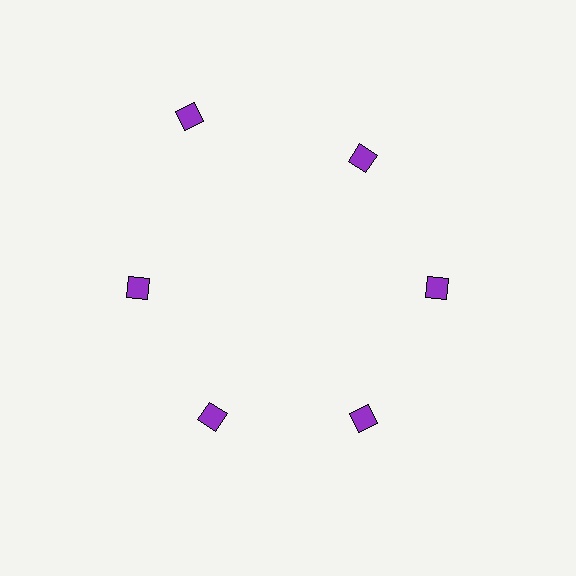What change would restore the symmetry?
The symmetry would be restored by moving it inward, back onto the ring so that all 6 diamonds sit at equal angles and equal distance from the center.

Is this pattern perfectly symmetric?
No. The 6 purple diamonds are arranged in a ring, but one element near the 11 o'clock position is pushed outward from the center, breaking the 6-fold rotational symmetry.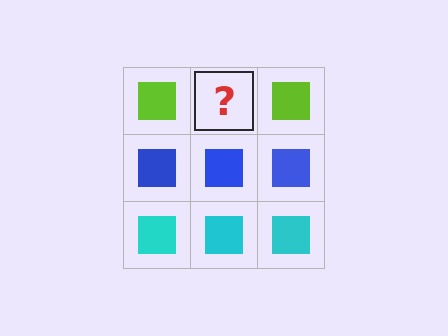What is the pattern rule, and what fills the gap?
The rule is that each row has a consistent color. The gap should be filled with a lime square.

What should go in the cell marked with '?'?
The missing cell should contain a lime square.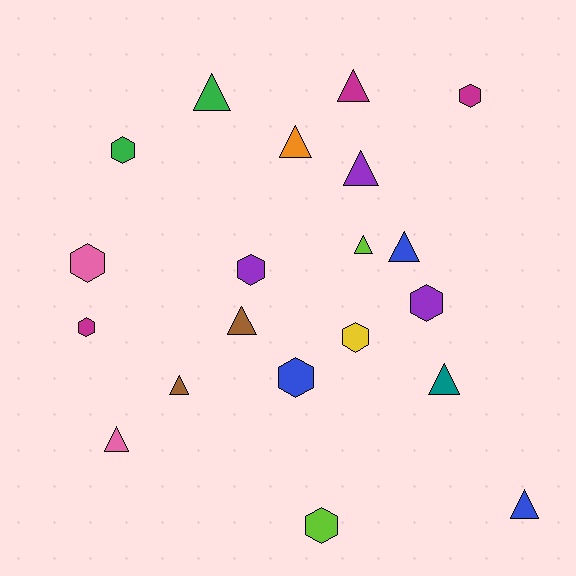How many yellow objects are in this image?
There is 1 yellow object.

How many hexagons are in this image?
There are 9 hexagons.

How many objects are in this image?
There are 20 objects.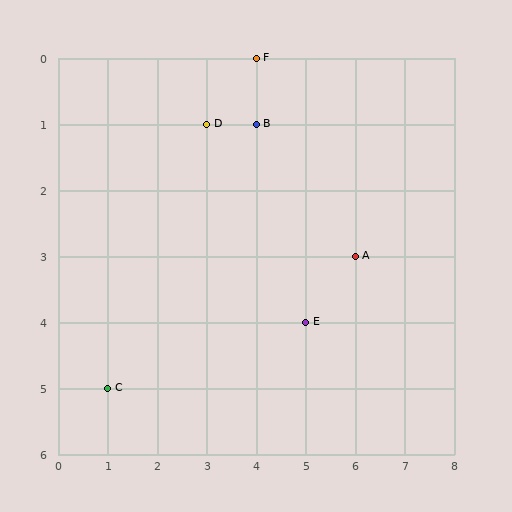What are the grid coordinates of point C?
Point C is at grid coordinates (1, 5).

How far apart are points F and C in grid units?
Points F and C are 3 columns and 5 rows apart (about 5.8 grid units diagonally).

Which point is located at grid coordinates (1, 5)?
Point C is at (1, 5).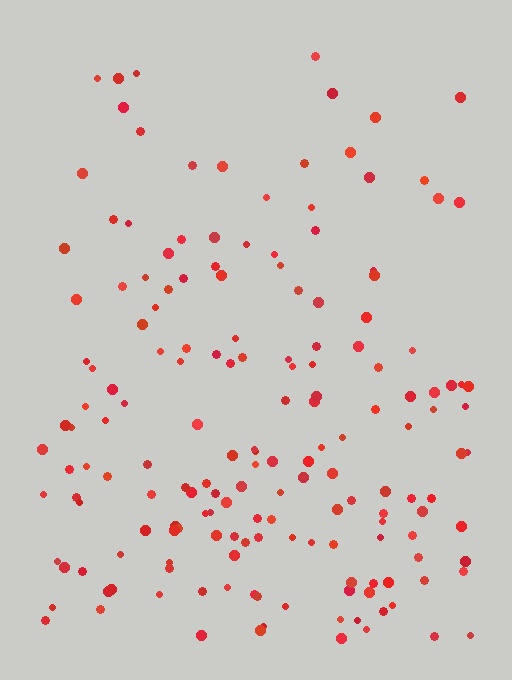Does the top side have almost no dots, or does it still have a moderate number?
Still a moderate number, just noticeably fewer than the bottom.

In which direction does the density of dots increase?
From top to bottom, with the bottom side densest.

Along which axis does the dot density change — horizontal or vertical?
Vertical.